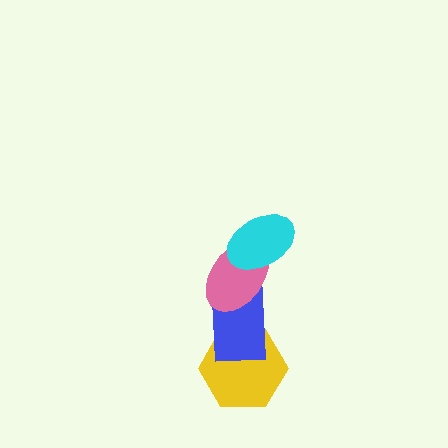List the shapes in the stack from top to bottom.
From top to bottom: the cyan ellipse, the pink ellipse, the blue rectangle, the yellow hexagon.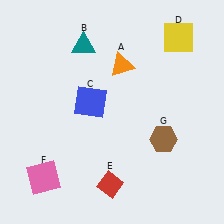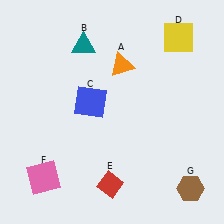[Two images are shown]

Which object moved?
The brown hexagon (G) moved down.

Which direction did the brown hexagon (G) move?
The brown hexagon (G) moved down.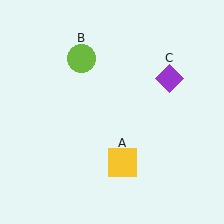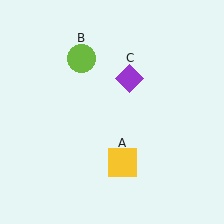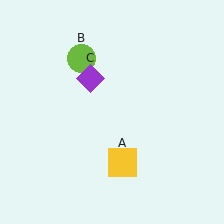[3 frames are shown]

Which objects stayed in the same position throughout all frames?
Yellow square (object A) and lime circle (object B) remained stationary.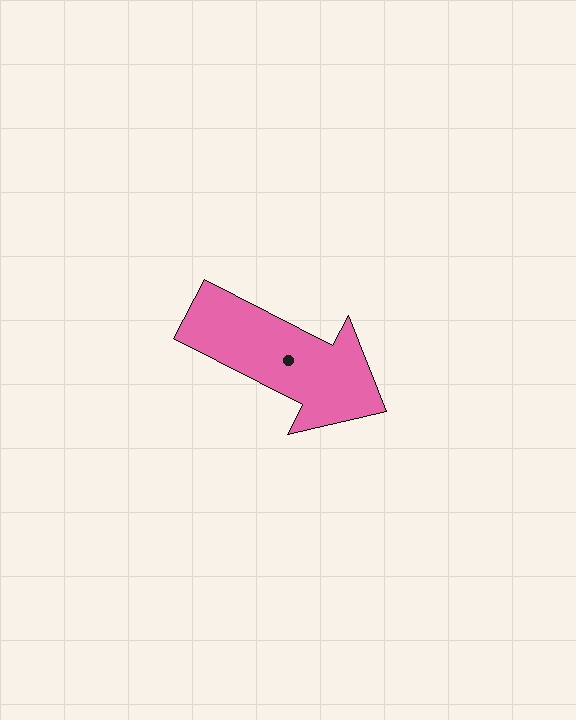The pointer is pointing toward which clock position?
Roughly 4 o'clock.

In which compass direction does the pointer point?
Southeast.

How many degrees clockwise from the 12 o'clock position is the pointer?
Approximately 117 degrees.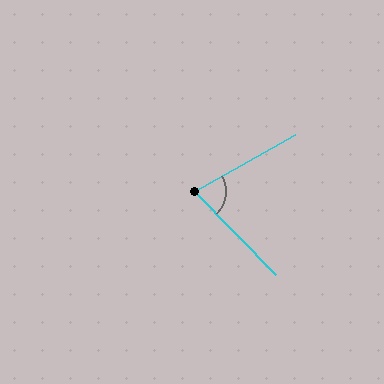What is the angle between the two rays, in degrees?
Approximately 75 degrees.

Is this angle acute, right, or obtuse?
It is acute.